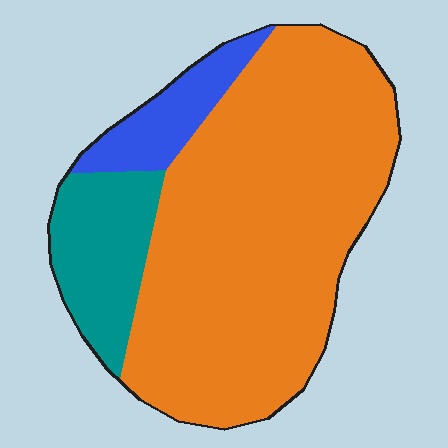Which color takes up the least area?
Blue, at roughly 10%.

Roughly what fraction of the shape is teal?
Teal takes up about one sixth (1/6) of the shape.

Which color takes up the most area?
Orange, at roughly 75%.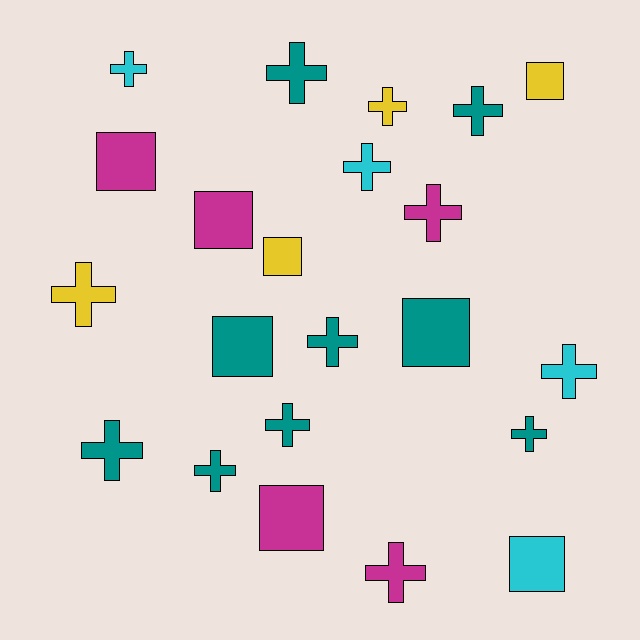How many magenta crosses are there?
There are 2 magenta crosses.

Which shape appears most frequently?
Cross, with 14 objects.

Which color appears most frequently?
Teal, with 9 objects.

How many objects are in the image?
There are 22 objects.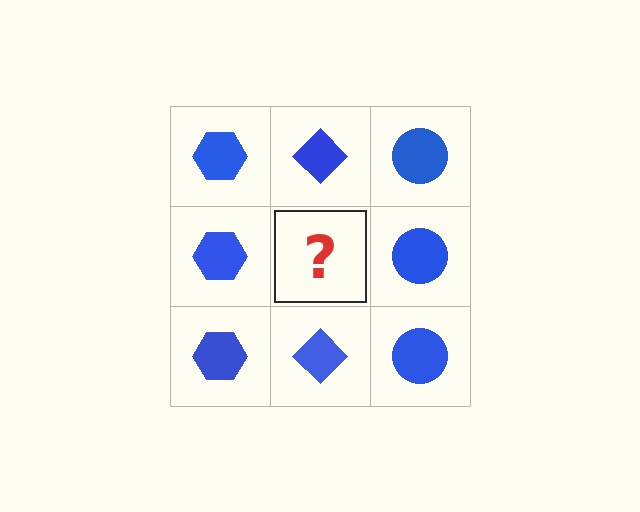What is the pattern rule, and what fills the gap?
The rule is that each column has a consistent shape. The gap should be filled with a blue diamond.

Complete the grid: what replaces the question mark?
The question mark should be replaced with a blue diamond.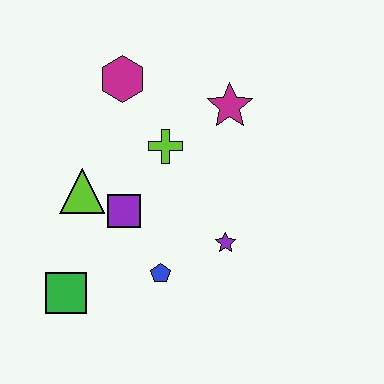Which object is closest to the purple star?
The blue pentagon is closest to the purple star.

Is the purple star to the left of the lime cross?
No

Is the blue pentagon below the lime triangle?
Yes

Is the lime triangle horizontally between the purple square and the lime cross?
No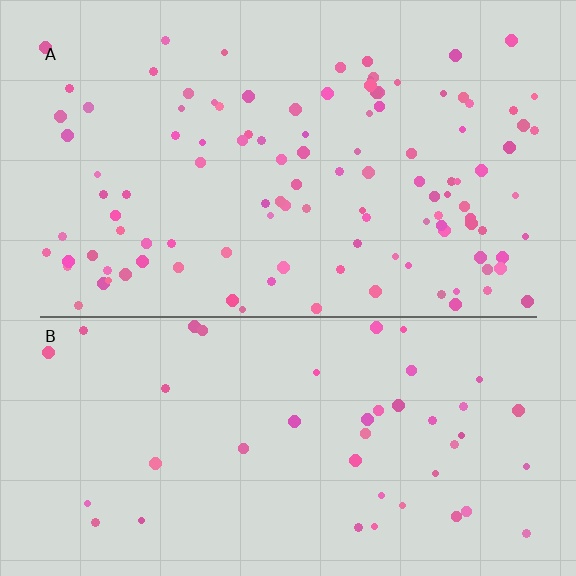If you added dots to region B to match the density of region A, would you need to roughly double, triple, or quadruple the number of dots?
Approximately triple.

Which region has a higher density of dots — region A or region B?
A (the top).